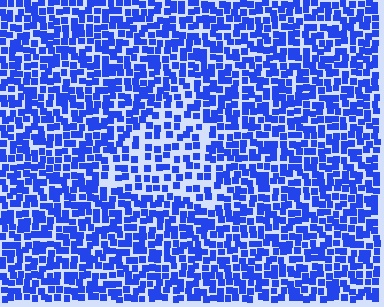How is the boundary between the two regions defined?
The boundary is defined by a change in element density (approximately 1.7x ratio). All elements are the same color, size, and shape.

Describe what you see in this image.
The image contains small blue elements arranged at two different densities. A triangle-shaped region is visible where the elements are less densely packed than the surrounding area.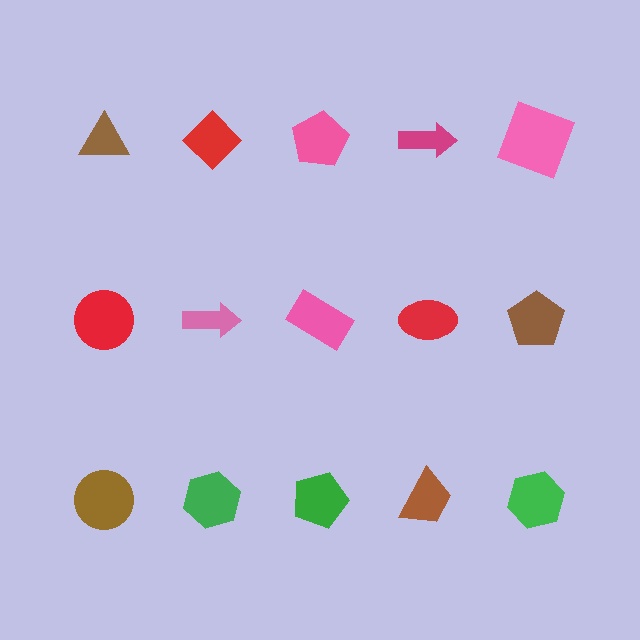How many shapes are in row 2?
5 shapes.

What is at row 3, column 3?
A green pentagon.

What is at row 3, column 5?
A green hexagon.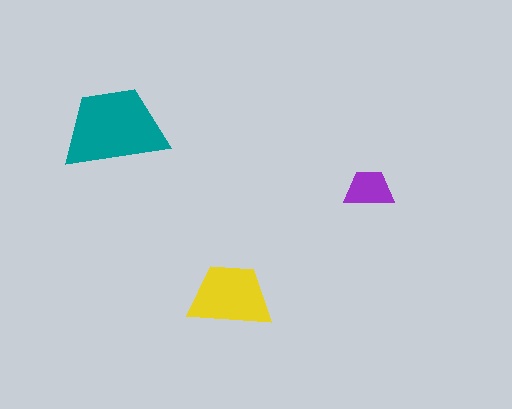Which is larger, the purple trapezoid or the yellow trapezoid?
The yellow one.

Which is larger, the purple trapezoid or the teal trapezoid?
The teal one.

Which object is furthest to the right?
The purple trapezoid is rightmost.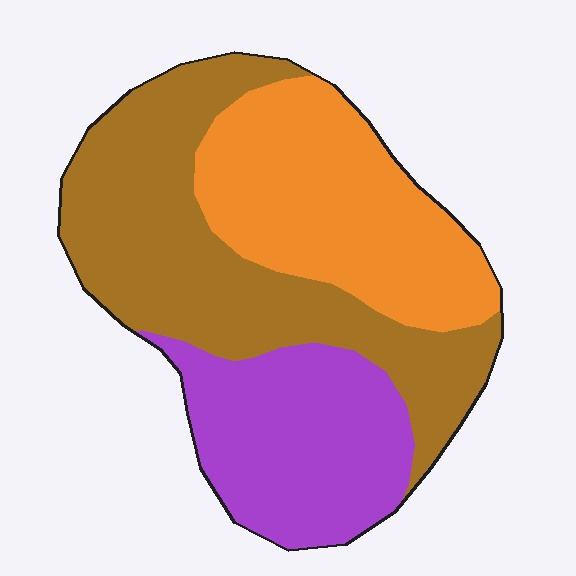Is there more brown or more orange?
Brown.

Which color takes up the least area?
Purple, at roughly 25%.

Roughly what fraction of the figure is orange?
Orange takes up about one third (1/3) of the figure.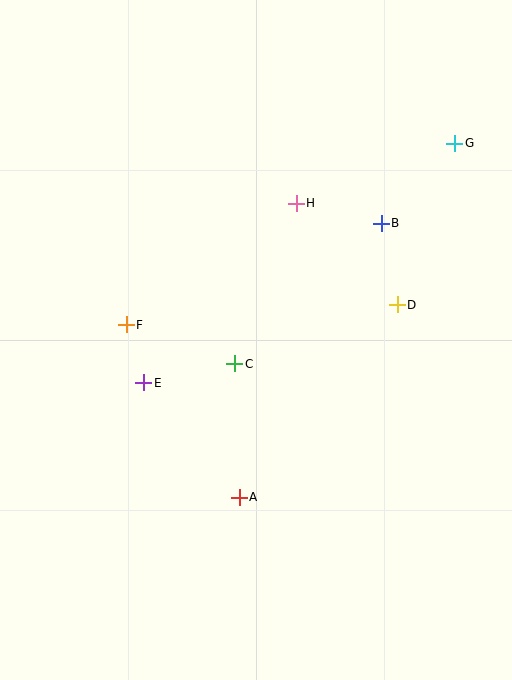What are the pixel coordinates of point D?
Point D is at (397, 305).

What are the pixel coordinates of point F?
Point F is at (126, 325).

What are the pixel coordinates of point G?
Point G is at (455, 143).